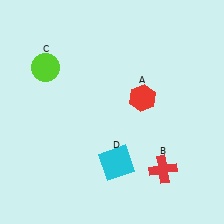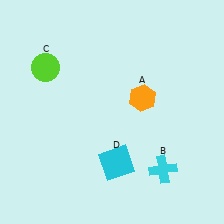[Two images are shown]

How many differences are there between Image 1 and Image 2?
There are 2 differences between the two images.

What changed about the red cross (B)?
In Image 1, B is red. In Image 2, it changed to cyan.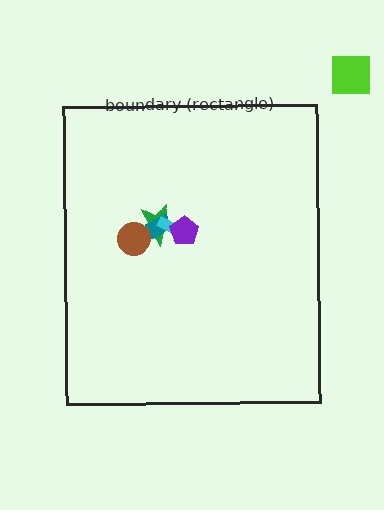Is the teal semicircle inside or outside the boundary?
Inside.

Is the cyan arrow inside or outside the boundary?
Inside.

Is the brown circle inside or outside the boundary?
Inside.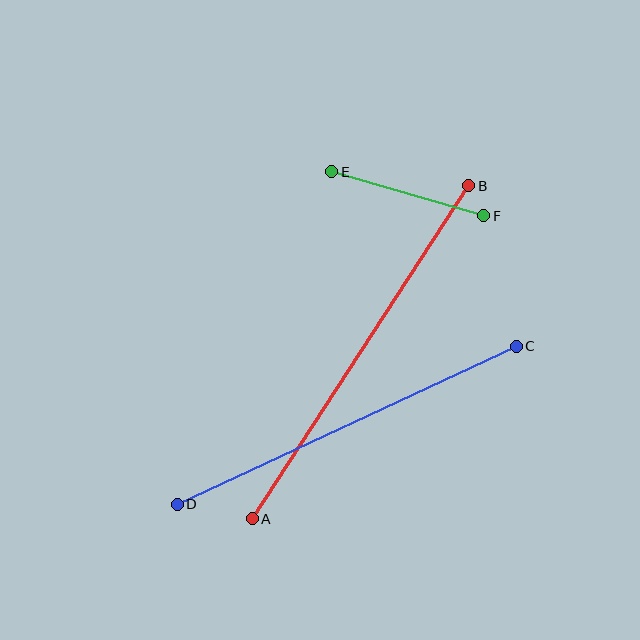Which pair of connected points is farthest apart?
Points A and B are farthest apart.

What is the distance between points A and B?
The distance is approximately 397 pixels.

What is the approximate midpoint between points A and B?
The midpoint is at approximately (360, 352) pixels.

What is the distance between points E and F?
The distance is approximately 158 pixels.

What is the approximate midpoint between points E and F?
The midpoint is at approximately (408, 194) pixels.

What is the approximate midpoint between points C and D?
The midpoint is at approximately (347, 425) pixels.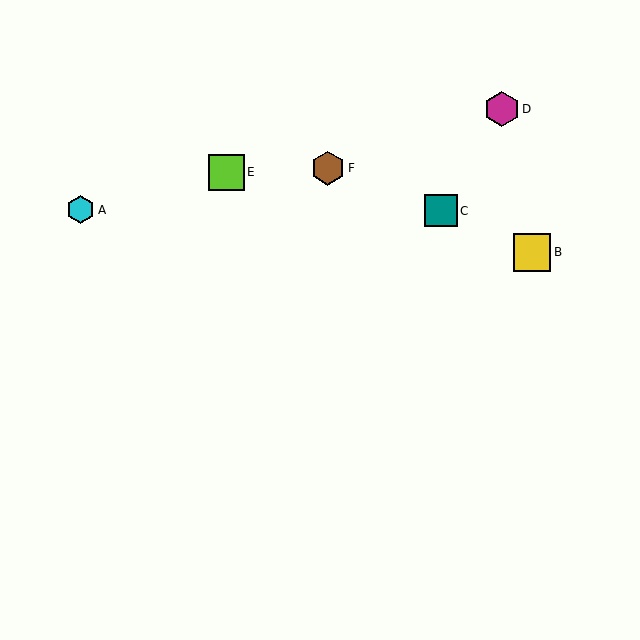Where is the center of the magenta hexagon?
The center of the magenta hexagon is at (502, 109).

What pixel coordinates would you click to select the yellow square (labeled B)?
Click at (532, 252) to select the yellow square B.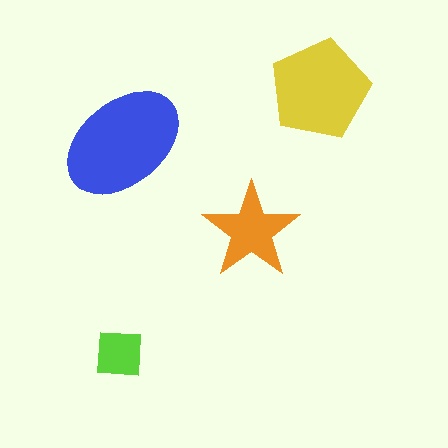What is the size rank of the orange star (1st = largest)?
3rd.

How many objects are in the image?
There are 4 objects in the image.